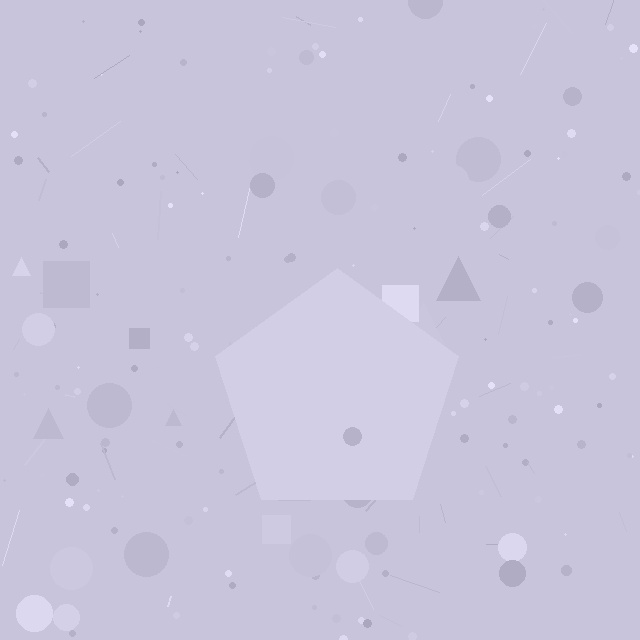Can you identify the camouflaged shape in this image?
The camouflaged shape is a pentagon.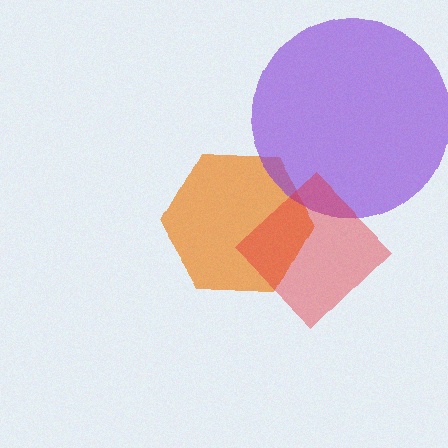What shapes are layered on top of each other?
The layered shapes are: an orange hexagon, a purple circle, a red diamond.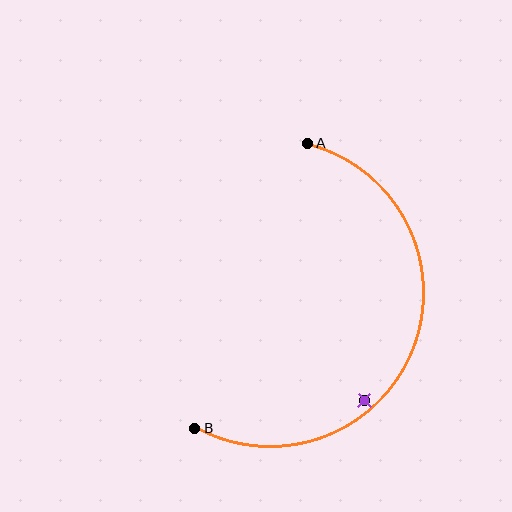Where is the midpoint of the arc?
The arc midpoint is the point on the curve farthest from the straight line joining A and B. It sits to the right of that line.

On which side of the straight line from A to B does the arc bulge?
The arc bulges to the right of the straight line connecting A and B.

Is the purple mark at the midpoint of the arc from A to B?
No — the purple mark does not lie on the arc at all. It sits slightly inside the curve.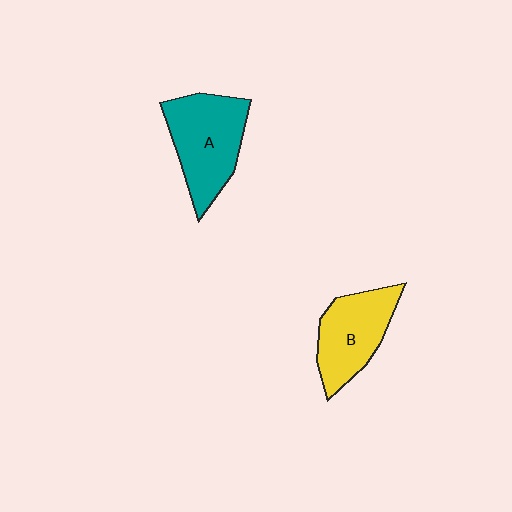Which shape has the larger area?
Shape A (teal).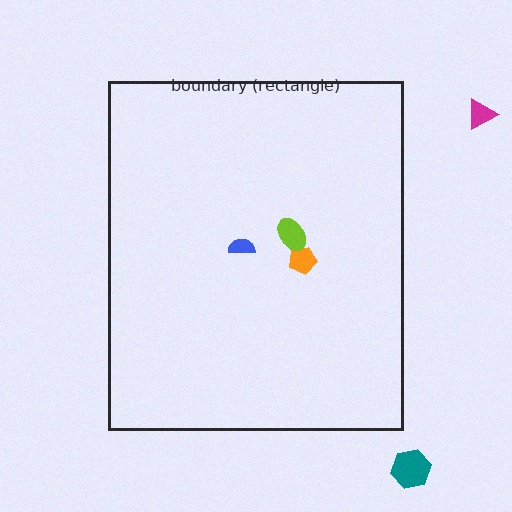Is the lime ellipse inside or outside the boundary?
Inside.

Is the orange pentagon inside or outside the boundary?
Inside.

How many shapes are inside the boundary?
3 inside, 2 outside.